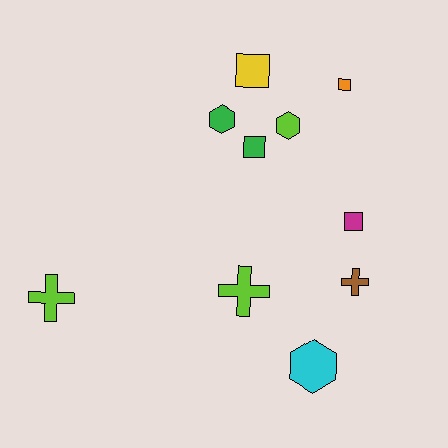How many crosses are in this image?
There are 3 crosses.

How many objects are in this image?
There are 10 objects.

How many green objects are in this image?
There are 2 green objects.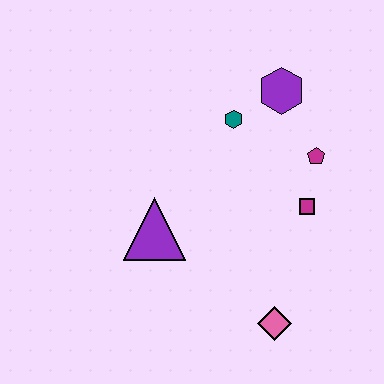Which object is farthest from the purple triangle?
The purple hexagon is farthest from the purple triangle.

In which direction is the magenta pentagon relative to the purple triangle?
The magenta pentagon is to the right of the purple triangle.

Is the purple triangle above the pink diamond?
Yes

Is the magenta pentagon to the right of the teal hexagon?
Yes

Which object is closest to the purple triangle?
The teal hexagon is closest to the purple triangle.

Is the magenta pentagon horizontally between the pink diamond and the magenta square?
No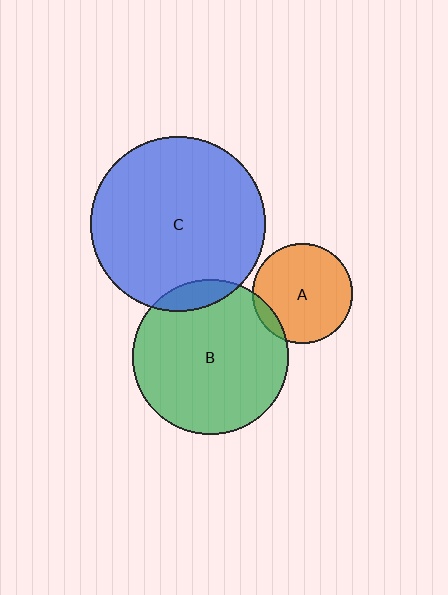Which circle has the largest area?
Circle C (blue).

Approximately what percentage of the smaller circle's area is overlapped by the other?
Approximately 10%.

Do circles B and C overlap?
Yes.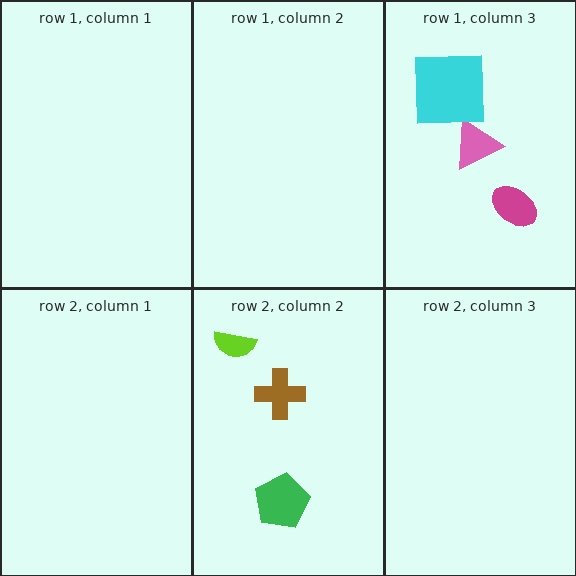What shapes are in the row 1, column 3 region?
The pink triangle, the cyan square, the magenta ellipse.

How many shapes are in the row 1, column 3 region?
3.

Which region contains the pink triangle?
The row 1, column 3 region.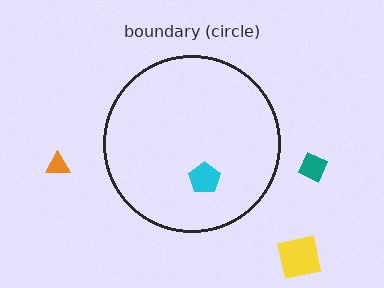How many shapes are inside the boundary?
1 inside, 3 outside.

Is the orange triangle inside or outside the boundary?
Outside.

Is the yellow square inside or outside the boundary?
Outside.